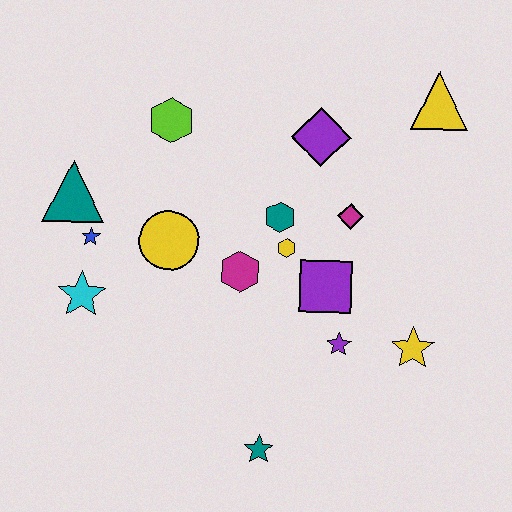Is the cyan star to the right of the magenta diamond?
No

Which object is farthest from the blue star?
The yellow triangle is farthest from the blue star.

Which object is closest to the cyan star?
The blue star is closest to the cyan star.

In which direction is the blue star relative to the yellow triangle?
The blue star is to the left of the yellow triangle.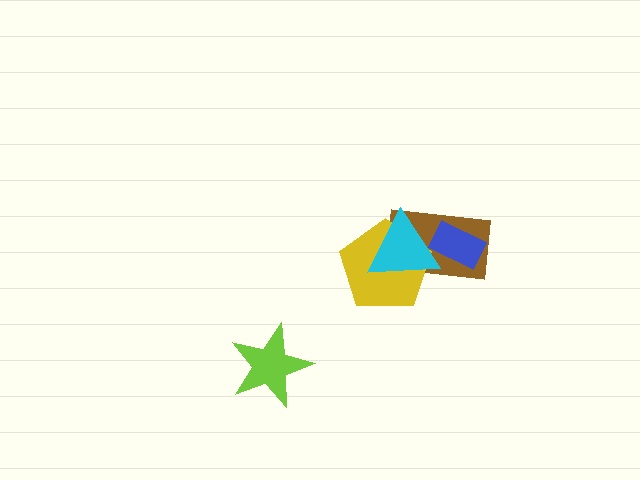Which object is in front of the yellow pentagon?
The cyan triangle is in front of the yellow pentagon.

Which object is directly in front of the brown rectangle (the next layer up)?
The yellow pentagon is directly in front of the brown rectangle.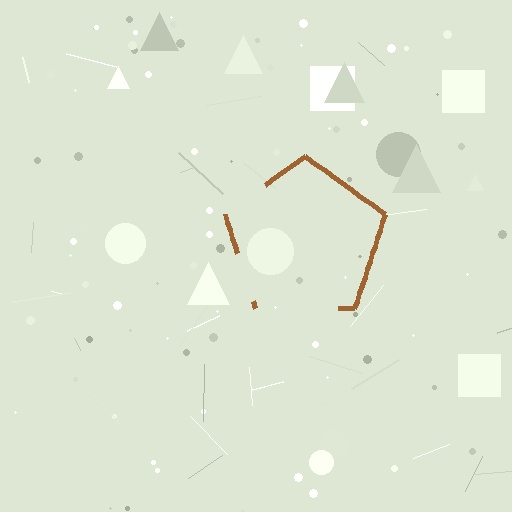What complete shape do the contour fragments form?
The contour fragments form a pentagon.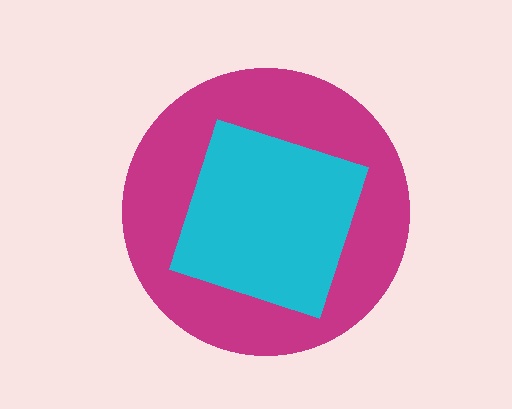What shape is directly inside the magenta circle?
The cyan diamond.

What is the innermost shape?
The cyan diamond.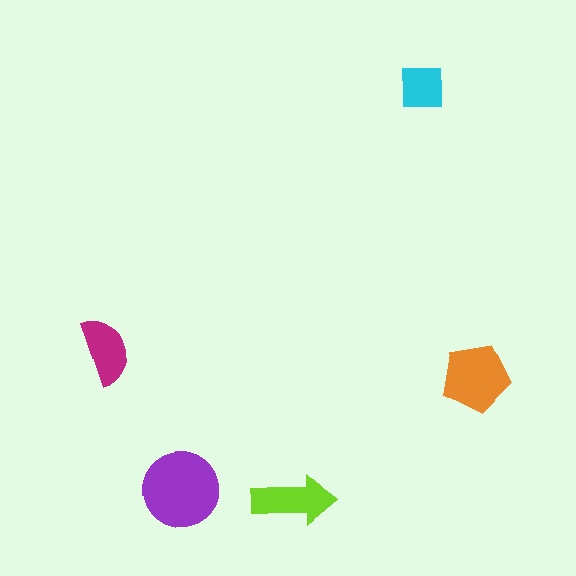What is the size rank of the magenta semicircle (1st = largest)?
4th.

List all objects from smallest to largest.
The cyan square, the magenta semicircle, the lime arrow, the orange pentagon, the purple circle.